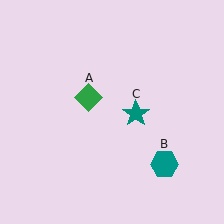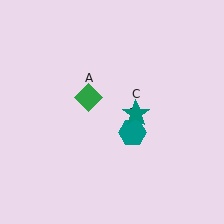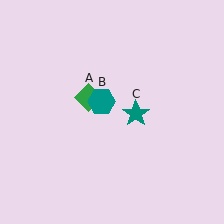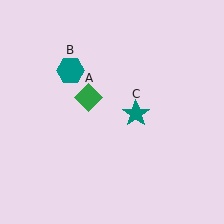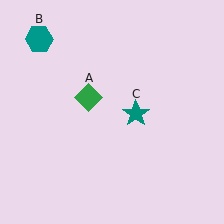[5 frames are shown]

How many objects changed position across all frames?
1 object changed position: teal hexagon (object B).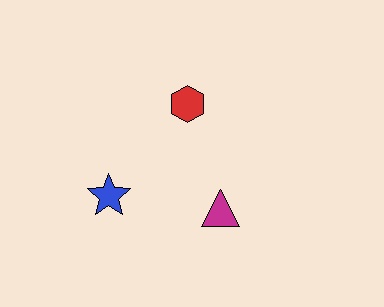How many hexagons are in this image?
There is 1 hexagon.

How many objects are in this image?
There are 3 objects.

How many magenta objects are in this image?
There is 1 magenta object.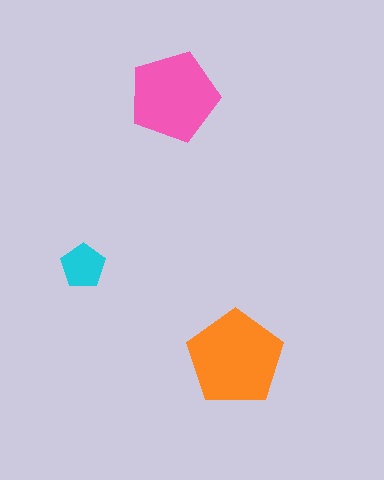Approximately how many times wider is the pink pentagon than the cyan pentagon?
About 2 times wider.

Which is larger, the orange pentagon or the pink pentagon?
The orange one.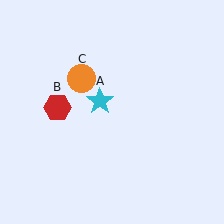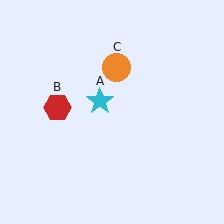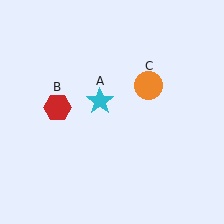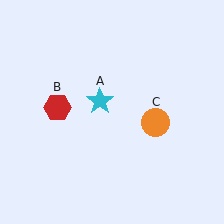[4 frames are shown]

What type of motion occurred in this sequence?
The orange circle (object C) rotated clockwise around the center of the scene.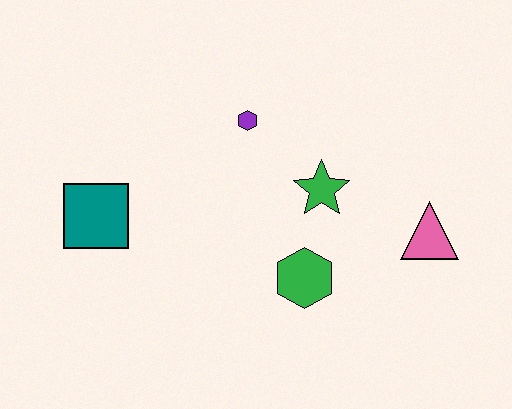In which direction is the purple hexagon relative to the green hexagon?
The purple hexagon is above the green hexagon.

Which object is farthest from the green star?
The teal square is farthest from the green star.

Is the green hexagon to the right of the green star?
No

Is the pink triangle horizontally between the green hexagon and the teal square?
No